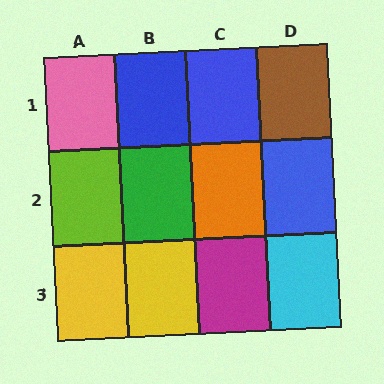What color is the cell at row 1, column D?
Brown.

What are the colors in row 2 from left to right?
Lime, green, orange, blue.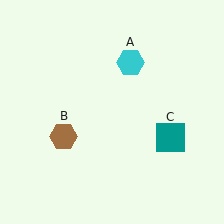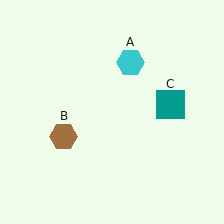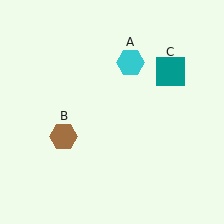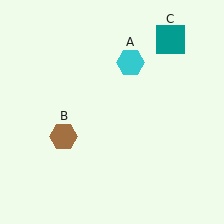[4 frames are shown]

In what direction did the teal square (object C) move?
The teal square (object C) moved up.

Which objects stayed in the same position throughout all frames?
Cyan hexagon (object A) and brown hexagon (object B) remained stationary.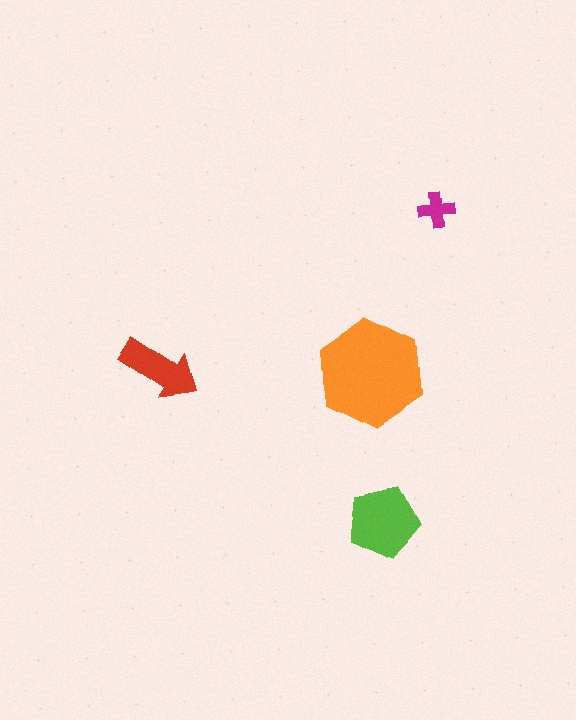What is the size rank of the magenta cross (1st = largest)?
4th.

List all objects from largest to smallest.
The orange hexagon, the lime pentagon, the red arrow, the magenta cross.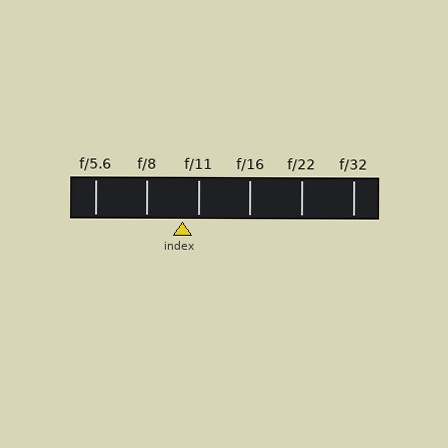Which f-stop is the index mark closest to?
The index mark is closest to f/11.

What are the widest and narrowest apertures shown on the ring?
The widest aperture shown is f/5.6 and the narrowest is f/32.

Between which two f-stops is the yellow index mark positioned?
The index mark is between f/8 and f/11.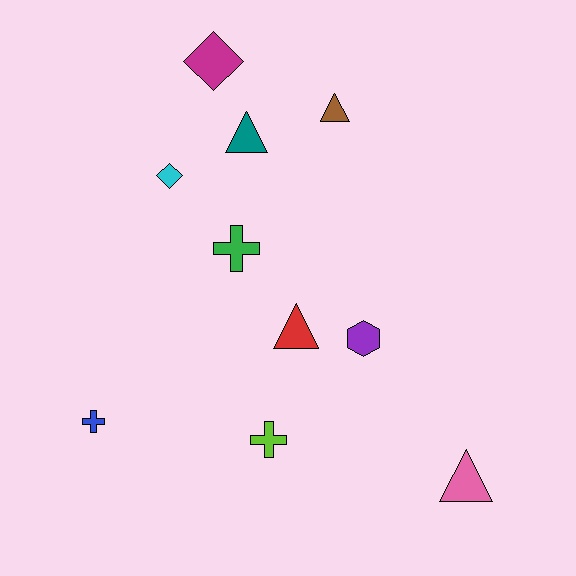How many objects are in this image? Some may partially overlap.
There are 10 objects.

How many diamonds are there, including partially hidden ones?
There are 2 diamonds.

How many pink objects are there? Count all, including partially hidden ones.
There is 1 pink object.